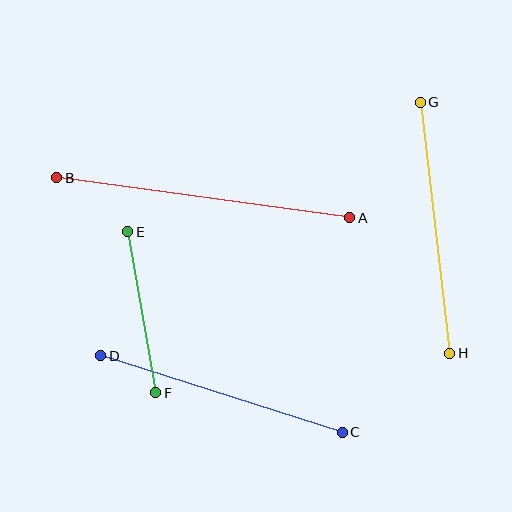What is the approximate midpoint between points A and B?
The midpoint is at approximately (203, 198) pixels.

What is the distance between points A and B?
The distance is approximately 296 pixels.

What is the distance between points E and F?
The distance is approximately 164 pixels.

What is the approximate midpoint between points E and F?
The midpoint is at approximately (142, 312) pixels.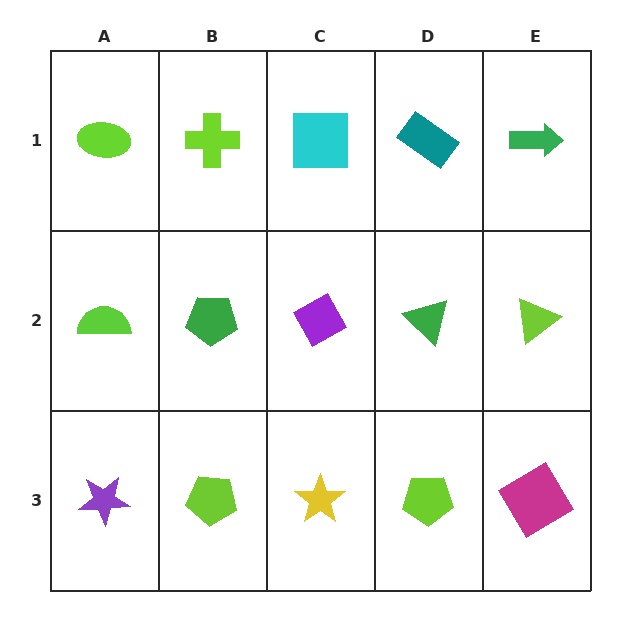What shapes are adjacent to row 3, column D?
A green triangle (row 2, column D), a yellow star (row 3, column C), a magenta diamond (row 3, column E).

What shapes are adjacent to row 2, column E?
A green arrow (row 1, column E), a magenta diamond (row 3, column E), a green triangle (row 2, column D).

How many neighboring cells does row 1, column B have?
3.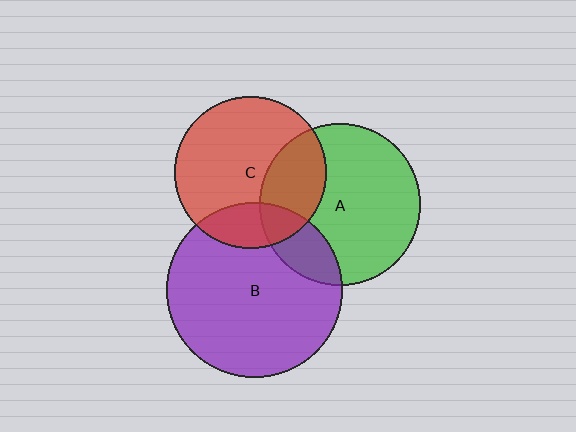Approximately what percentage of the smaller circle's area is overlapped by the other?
Approximately 30%.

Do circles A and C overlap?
Yes.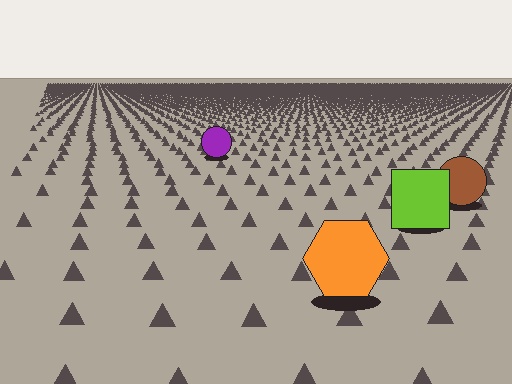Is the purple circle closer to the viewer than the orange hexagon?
No. The orange hexagon is closer — you can tell from the texture gradient: the ground texture is coarser near it.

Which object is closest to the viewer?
The orange hexagon is closest. The texture marks near it are larger and more spread out.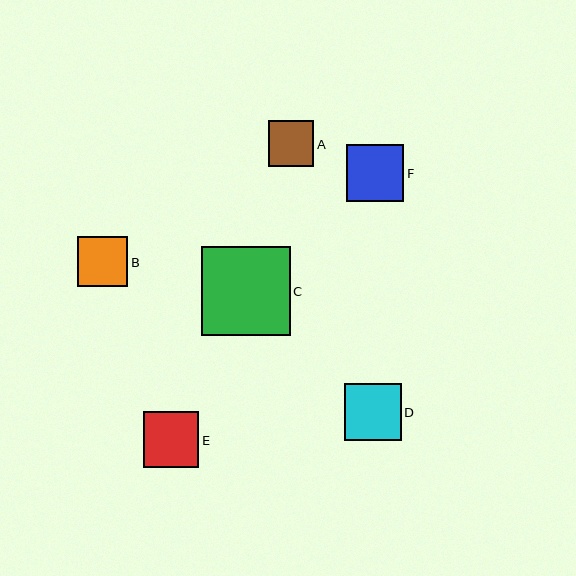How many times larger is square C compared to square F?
Square C is approximately 1.6 times the size of square F.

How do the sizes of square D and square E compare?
Square D and square E are approximately the same size.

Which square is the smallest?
Square A is the smallest with a size of approximately 46 pixels.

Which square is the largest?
Square C is the largest with a size of approximately 89 pixels.